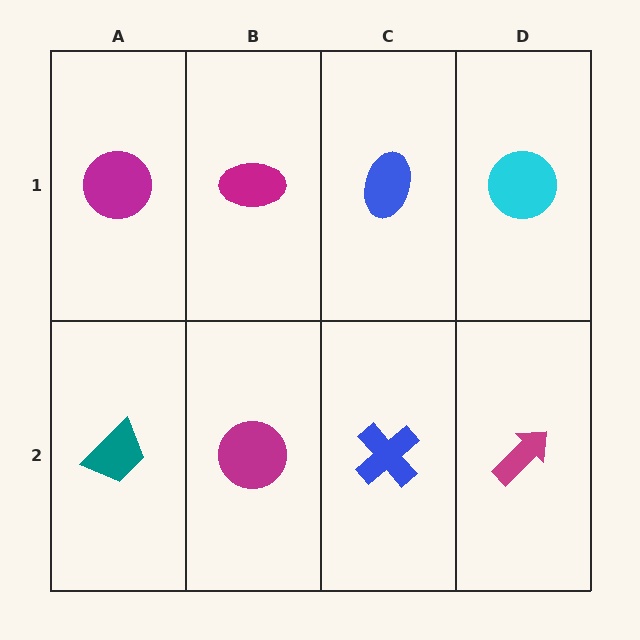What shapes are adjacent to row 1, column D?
A magenta arrow (row 2, column D), a blue ellipse (row 1, column C).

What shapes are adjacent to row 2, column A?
A magenta circle (row 1, column A), a magenta circle (row 2, column B).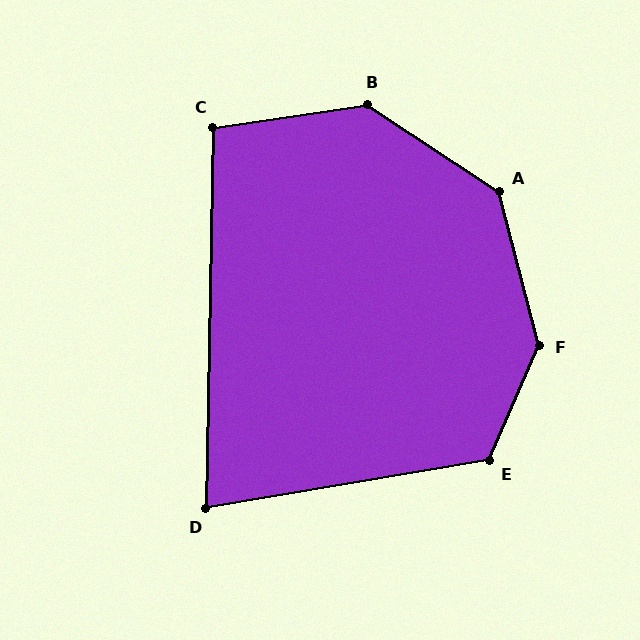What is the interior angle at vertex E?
Approximately 123 degrees (obtuse).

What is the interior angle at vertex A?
Approximately 138 degrees (obtuse).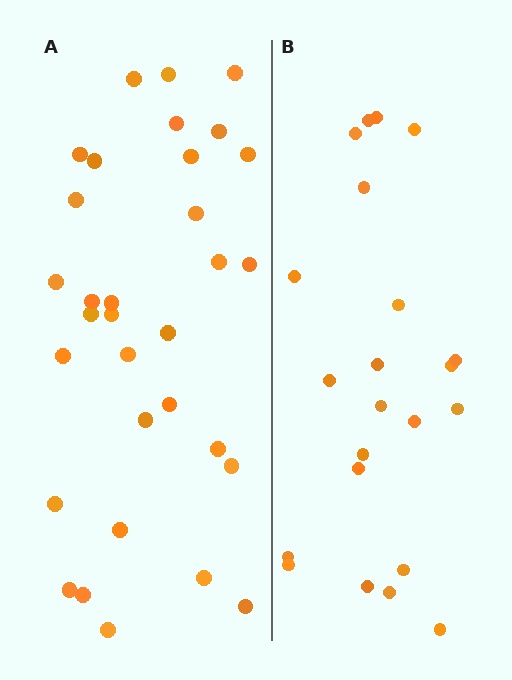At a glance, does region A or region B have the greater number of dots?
Region A (the left region) has more dots.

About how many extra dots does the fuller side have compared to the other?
Region A has roughly 10 or so more dots than region B.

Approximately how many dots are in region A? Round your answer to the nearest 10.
About 30 dots. (The exact count is 32, which rounds to 30.)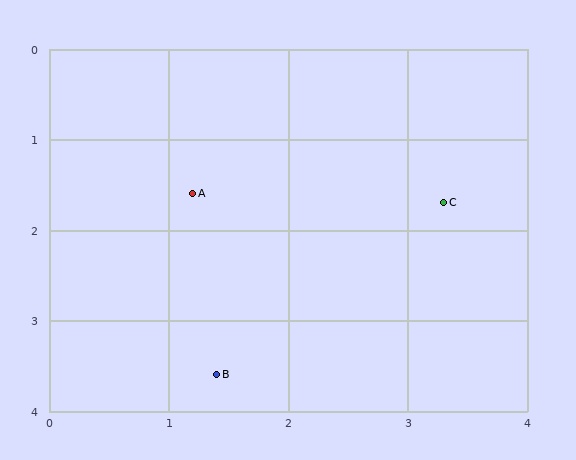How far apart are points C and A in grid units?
Points C and A are about 2.1 grid units apart.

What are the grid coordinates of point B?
Point B is at approximately (1.4, 3.6).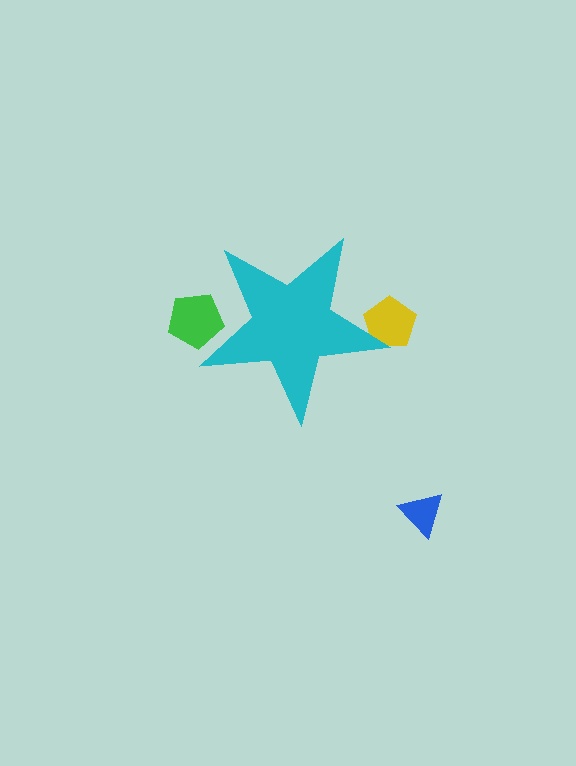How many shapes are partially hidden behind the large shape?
2 shapes are partially hidden.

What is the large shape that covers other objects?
A cyan star.